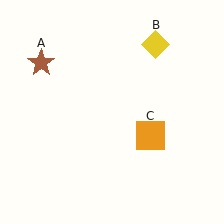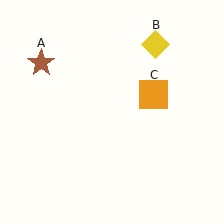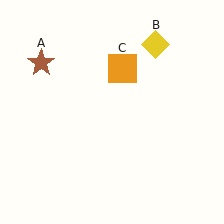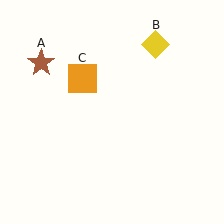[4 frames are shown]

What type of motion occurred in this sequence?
The orange square (object C) rotated counterclockwise around the center of the scene.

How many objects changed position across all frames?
1 object changed position: orange square (object C).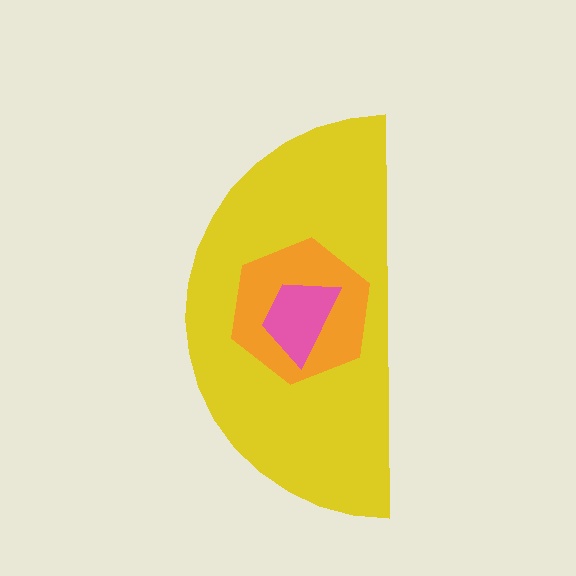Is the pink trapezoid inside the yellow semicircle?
Yes.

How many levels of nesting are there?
3.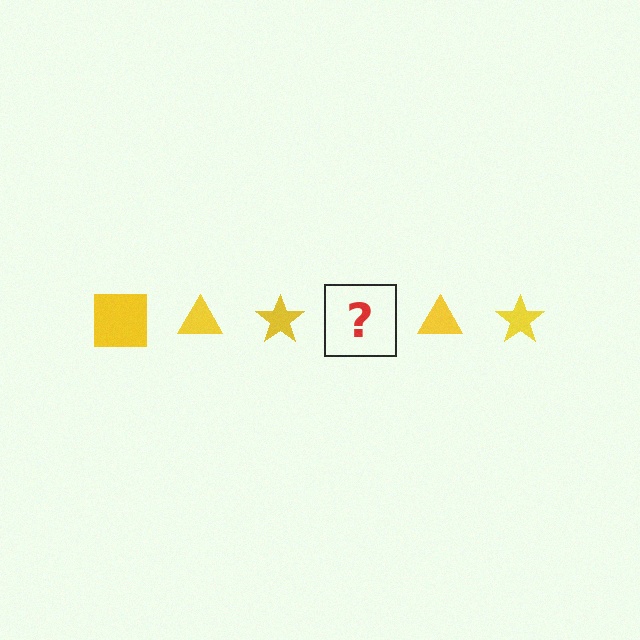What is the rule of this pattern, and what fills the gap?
The rule is that the pattern cycles through square, triangle, star shapes in yellow. The gap should be filled with a yellow square.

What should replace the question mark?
The question mark should be replaced with a yellow square.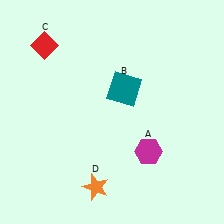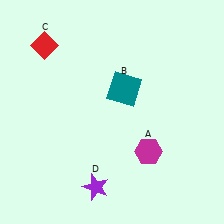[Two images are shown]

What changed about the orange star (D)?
In Image 1, D is orange. In Image 2, it changed to purple.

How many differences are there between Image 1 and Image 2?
There is 1 difference between the two images.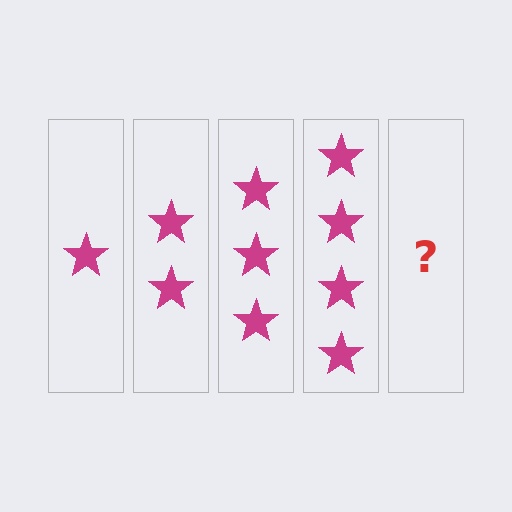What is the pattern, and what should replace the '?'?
The pattern is that each step adds one more star. The '?' should be 5 stars.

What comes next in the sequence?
The next element should be 5 stars.